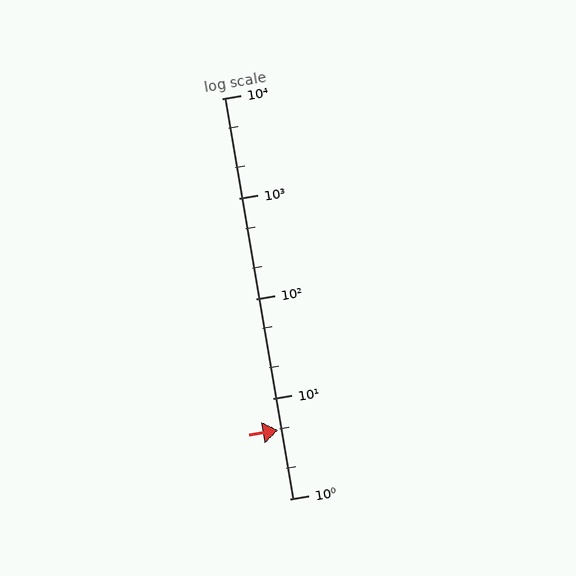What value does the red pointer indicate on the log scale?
The pointer indicates approximately 4.8.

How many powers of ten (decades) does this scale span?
The scale spans 4 decades, from 1 to 10000.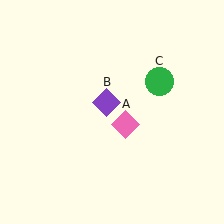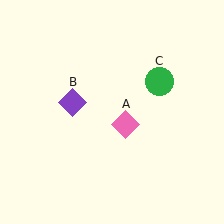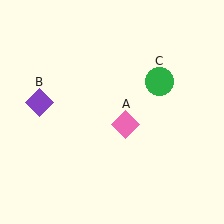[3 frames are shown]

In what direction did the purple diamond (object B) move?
The purple diamond (object B) moved left.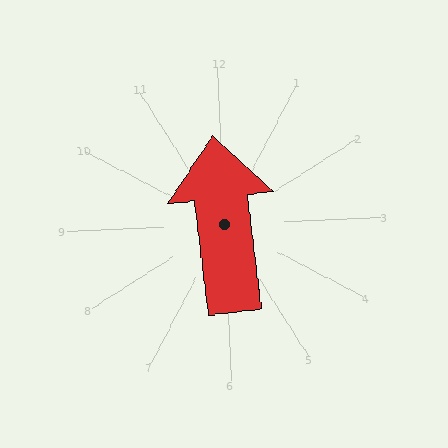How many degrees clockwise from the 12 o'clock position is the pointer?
Approximately 355 degrees.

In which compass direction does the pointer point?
North.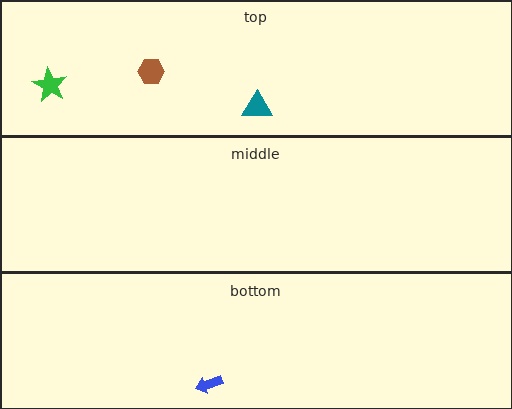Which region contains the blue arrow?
The bottom region.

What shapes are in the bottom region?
The blue arrow.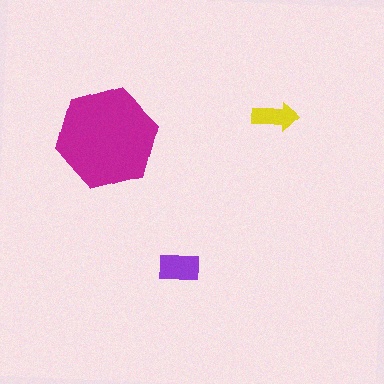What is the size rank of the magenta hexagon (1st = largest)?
1st.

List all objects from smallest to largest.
The yellow arrow, the purple rectangle, the magenta hexagon.